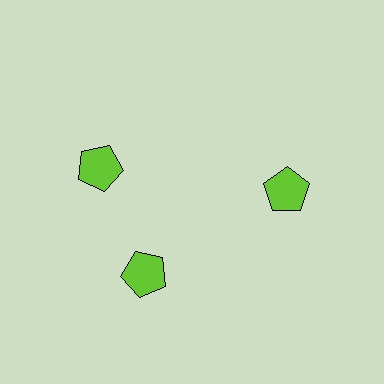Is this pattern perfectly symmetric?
No. The 3 lime pentagons are arranged in a ring, but one element near the 11 o'clock position is rotated out of alignment along the ring, breaking the 3-fold rotational symmetry.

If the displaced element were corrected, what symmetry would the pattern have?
It would have 3-fold rotational symmetry — the pattern would map onto itself every 120 degrees.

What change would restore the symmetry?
The symmetry would be restored by rotating it back into even spacing with its neighbors so that all 3 pentagons sit at equal angles and equal distance from the center.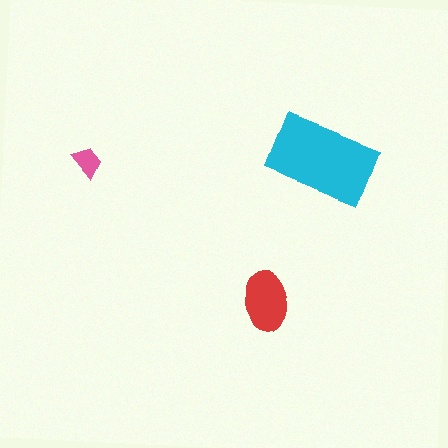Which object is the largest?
The cyan rectangle.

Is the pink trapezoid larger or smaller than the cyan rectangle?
Smaller.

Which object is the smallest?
The pink trapezoid.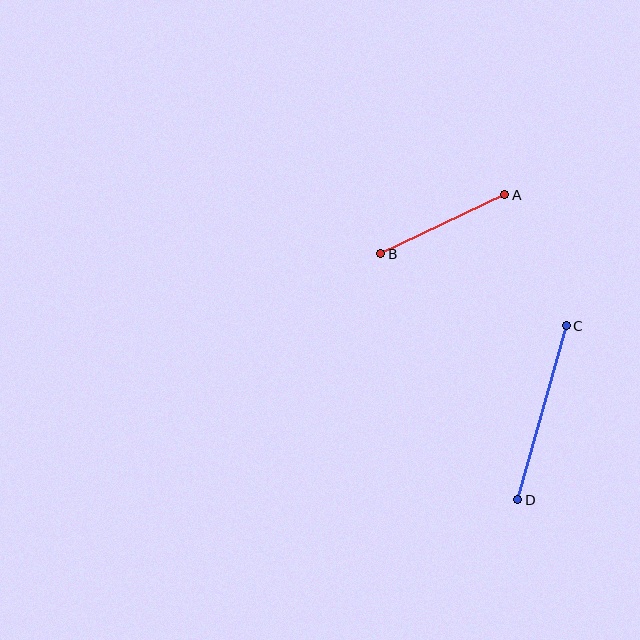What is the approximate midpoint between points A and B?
The midpoint is at approximately (443, 224) pixels.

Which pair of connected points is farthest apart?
Points C and D are farthest apart.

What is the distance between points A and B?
The distance is approximately 137 pixels.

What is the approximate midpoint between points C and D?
The midpoint is at approximately (542, 412) pixels.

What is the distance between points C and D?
The distance is approximately 181 pixels.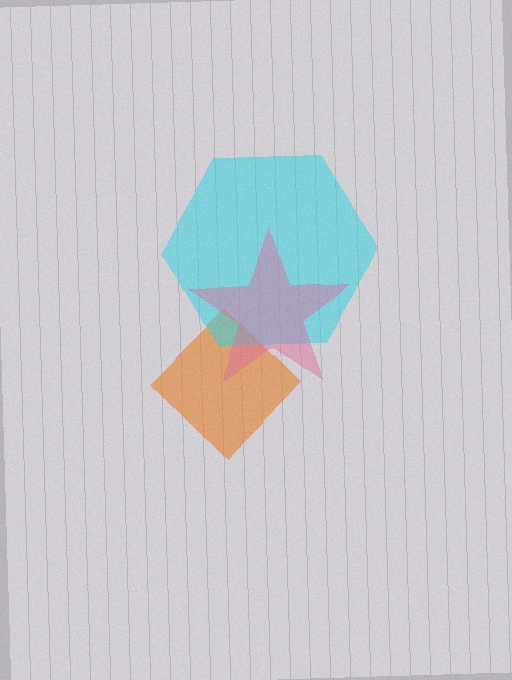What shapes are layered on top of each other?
The layered shapes are: an orange diamond, a cyan hexagon, a pink star.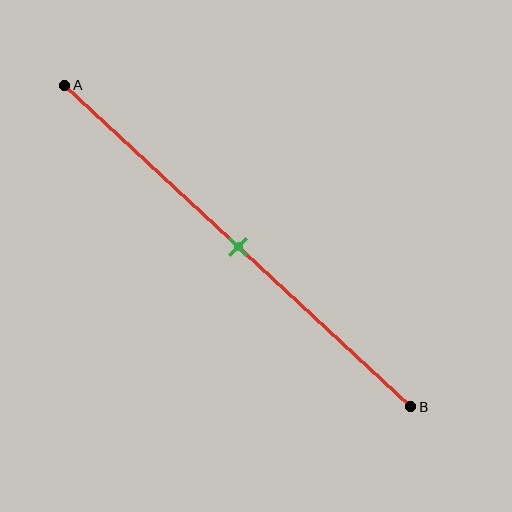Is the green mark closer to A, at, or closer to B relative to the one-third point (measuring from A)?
The green mark is closer to point B than the one-third point of segment AB.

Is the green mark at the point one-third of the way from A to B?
No, the mark is at about 50% from A, not at the 33% one-third point.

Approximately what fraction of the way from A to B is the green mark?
The green mark is approximately 50% of the way from A to B.